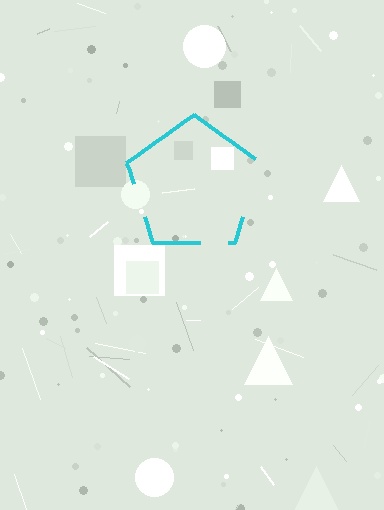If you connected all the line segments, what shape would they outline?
They would outline a pentagon.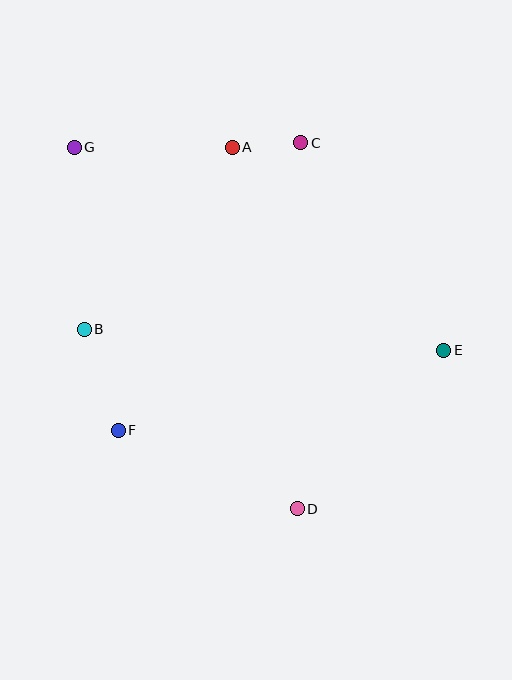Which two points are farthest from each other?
Points D and G are farthest from each other.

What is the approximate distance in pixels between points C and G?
The distance between C and G is approximately 226 pixels.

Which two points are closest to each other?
Points A and C are closest to each other.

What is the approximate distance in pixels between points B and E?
The distance between B and E is approximately 360 pixels.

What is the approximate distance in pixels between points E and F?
The distance between E and F is approximately 335 pixels.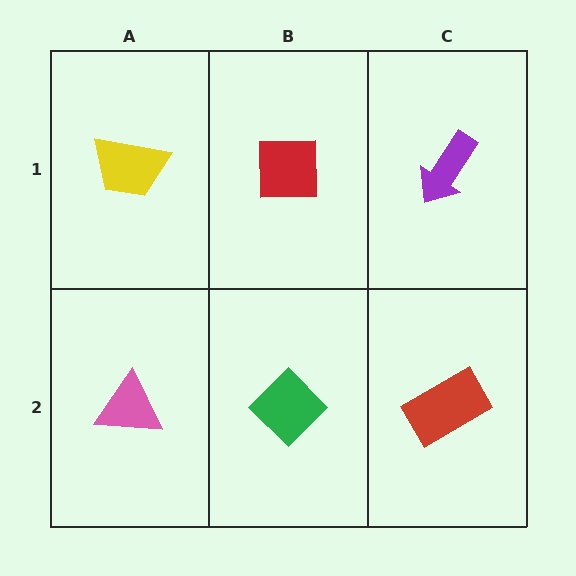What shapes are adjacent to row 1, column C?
A red rectangle (row 2, column C), a red square (row 1, column B).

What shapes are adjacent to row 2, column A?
A yellow trapezoid (row 1, column A), a green diamond (row 2, column B).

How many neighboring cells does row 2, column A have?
2.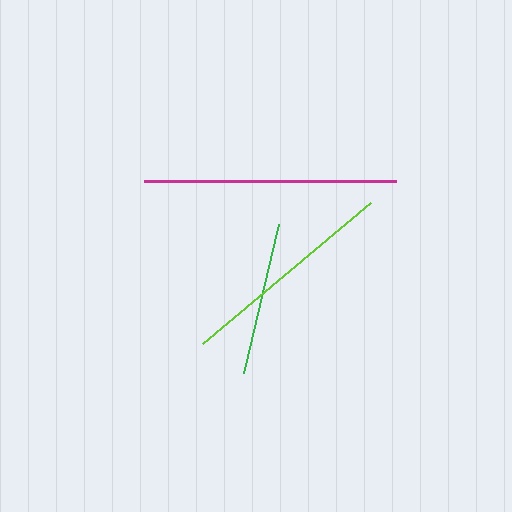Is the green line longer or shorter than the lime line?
The lime line is longer than the green line.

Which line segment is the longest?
The magenta line is the longest at approximately 252 pixels.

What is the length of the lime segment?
The lime segment is approximately 219 pixels long.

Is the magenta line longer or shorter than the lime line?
The magenta line is longer than the lime line.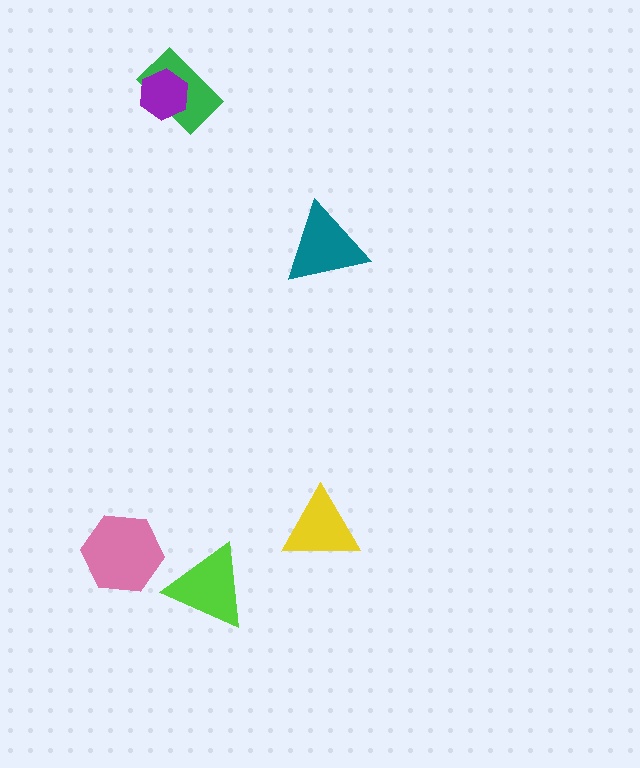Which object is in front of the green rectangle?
The purple hexagon is in front of the green rectangle.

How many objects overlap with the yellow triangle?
0 objects overlap with the yellow triangle.